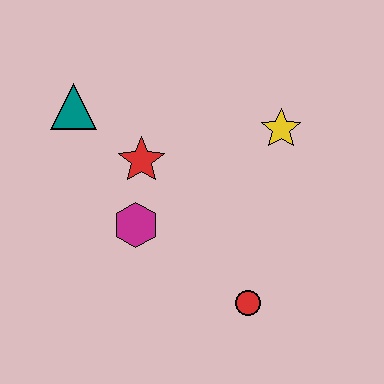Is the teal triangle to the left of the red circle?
Yes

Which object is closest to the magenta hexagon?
The red star is closest to the magenta hexagon.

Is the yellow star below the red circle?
No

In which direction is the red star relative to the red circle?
The red star is above the red circle.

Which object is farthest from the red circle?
The teal triangle is farthest from the red circle.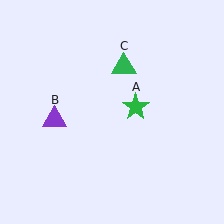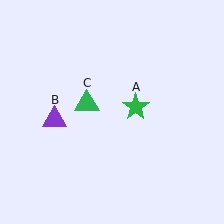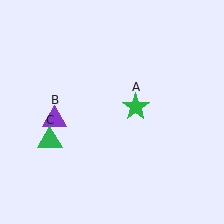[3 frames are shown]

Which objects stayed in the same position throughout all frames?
Green star (object A) and purple triangle (object B) remained stationary.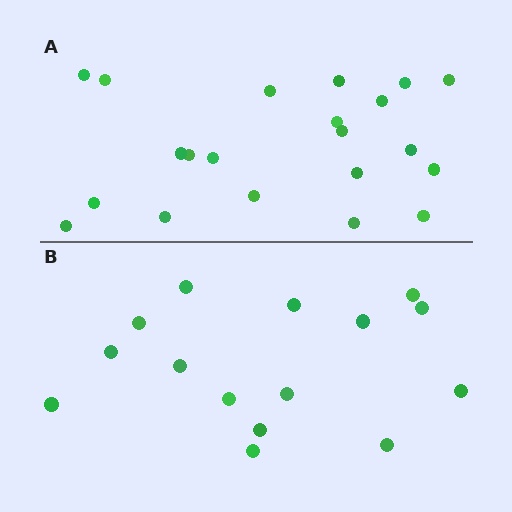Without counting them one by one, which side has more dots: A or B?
Region A (the top region) has more dots.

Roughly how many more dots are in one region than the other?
Region A has about 6 more dots than region B.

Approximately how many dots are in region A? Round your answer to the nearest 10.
About 20 dots. (The exact count is 21, which rounds to 20.)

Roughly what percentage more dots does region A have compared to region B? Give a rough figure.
About 40% more.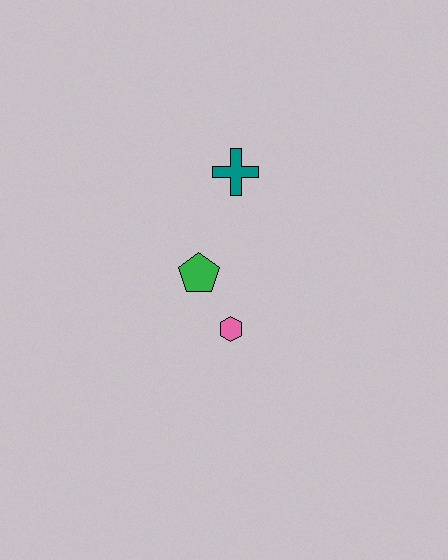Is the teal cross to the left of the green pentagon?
No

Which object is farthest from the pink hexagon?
The teal cross is farthest from the pink hexagon.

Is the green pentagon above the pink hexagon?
Yes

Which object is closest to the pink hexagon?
The green pentagon is closest to the pink hexagon.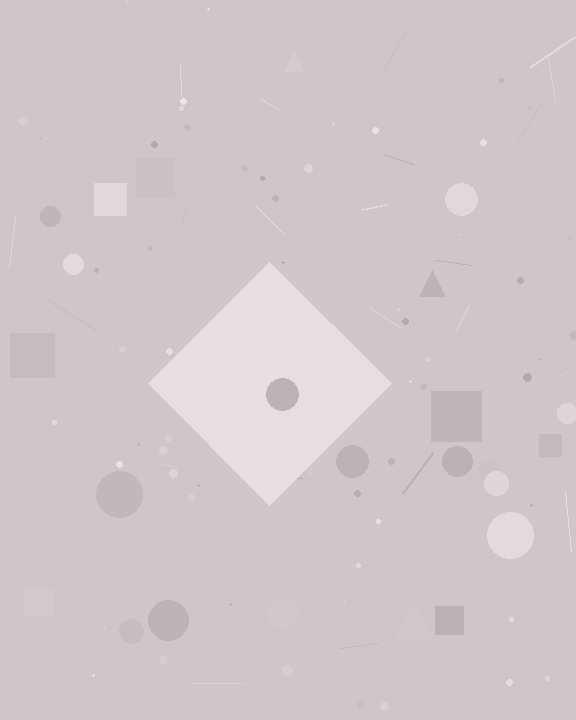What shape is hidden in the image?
A diamond is hidden in the image.